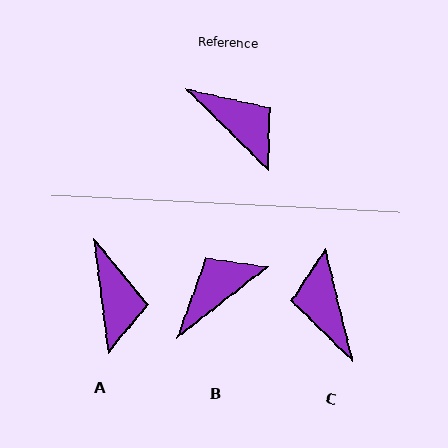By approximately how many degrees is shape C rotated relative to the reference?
Approximately 148 degrees counter-clockwise.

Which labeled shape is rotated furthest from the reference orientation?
C, about 148 degrees away.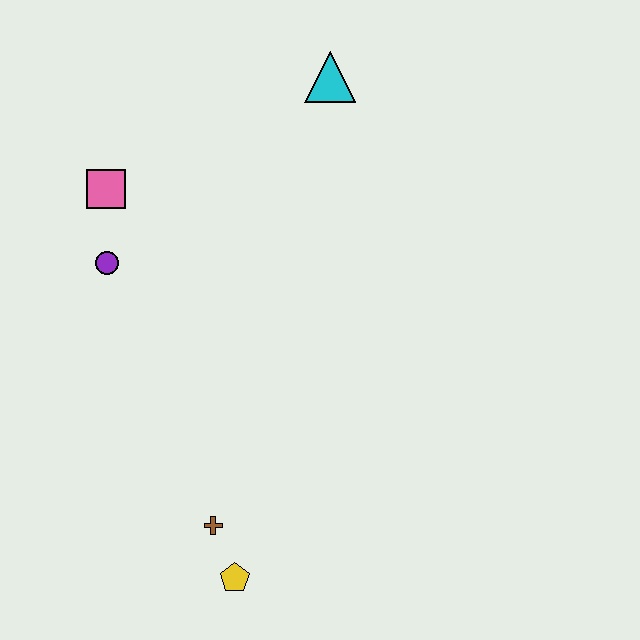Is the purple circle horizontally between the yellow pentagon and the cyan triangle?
No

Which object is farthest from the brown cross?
The cyan triangle is farthest from the brown cross.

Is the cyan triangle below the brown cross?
No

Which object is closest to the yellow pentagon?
The brown cross is closest to the yellow pentagon.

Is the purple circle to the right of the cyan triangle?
No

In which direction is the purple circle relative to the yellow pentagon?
The purple circle is above the yellow pentagon.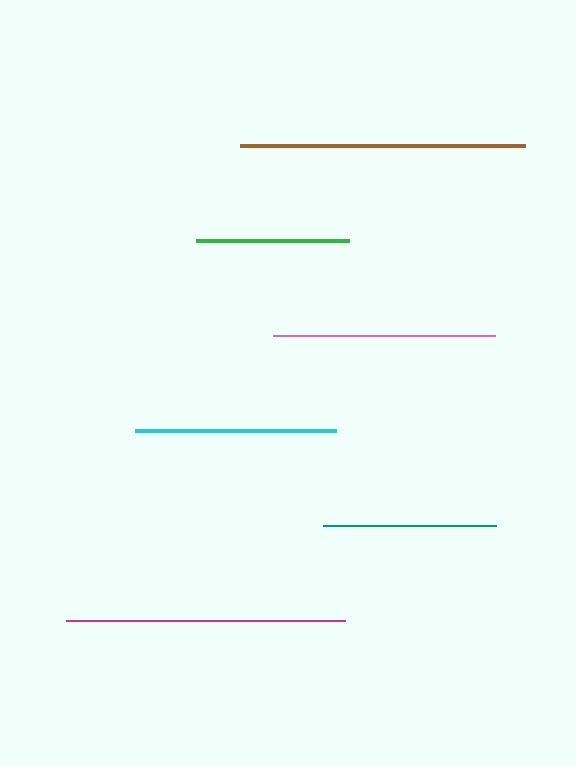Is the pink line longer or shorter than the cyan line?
The pink line is longer than the cyan line.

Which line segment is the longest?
The brown line is the longest at approximately 285 pixels.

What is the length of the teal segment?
The teal segment is approximately 173 pixels long.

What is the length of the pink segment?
The pink segment is approximately 222 pixels long.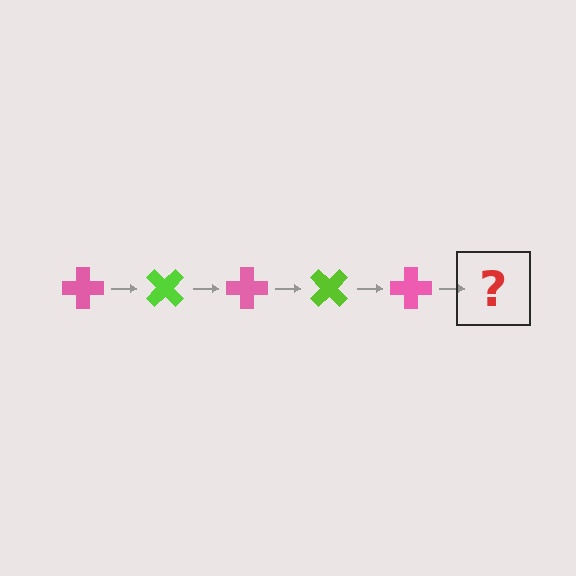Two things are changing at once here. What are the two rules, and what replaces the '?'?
The two rules are that it rotates 45 degrees each step and the color cycles through pink and lime. The '?' should be a lime cross, rotated 225 degrees from the start.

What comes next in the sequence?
The next element should be a lime cross, rotated 225 degrees from the start.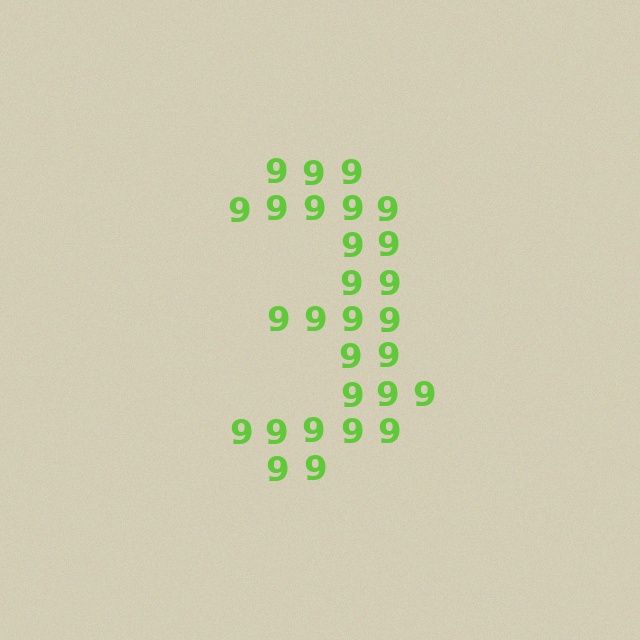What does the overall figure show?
The overall figure shows the digit 3.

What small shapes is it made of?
It is made of small digit 9's.